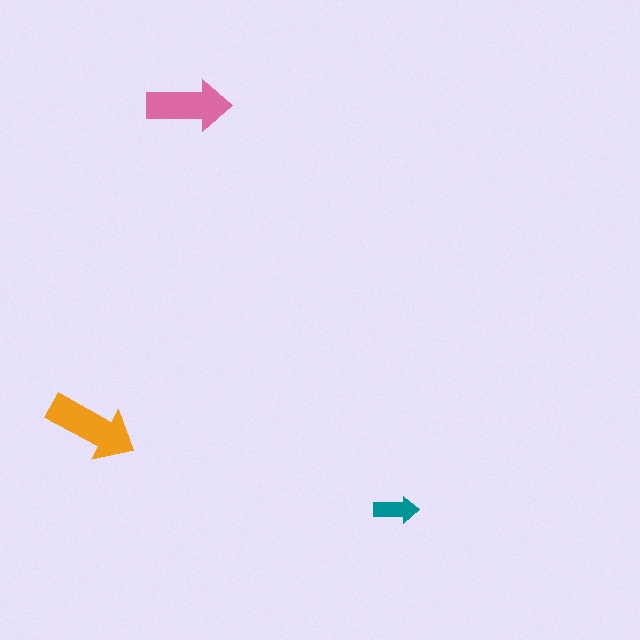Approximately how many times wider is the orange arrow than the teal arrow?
About 2 times wider.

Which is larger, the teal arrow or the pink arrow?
The pink one.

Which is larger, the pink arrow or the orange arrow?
The orange one.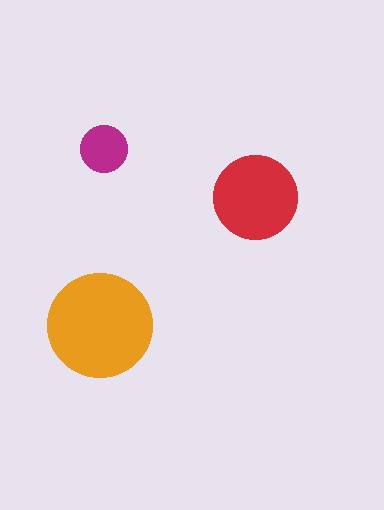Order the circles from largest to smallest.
the orange one, the red one, the magenta one.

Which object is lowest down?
The orange circle is bottommost.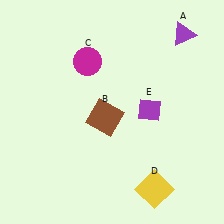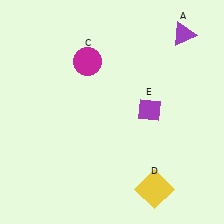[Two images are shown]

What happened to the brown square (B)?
The brown square (B) was removed in Image 2. It was in the bottom-left area of Image 1.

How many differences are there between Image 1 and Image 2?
There is 1 difference between the two images.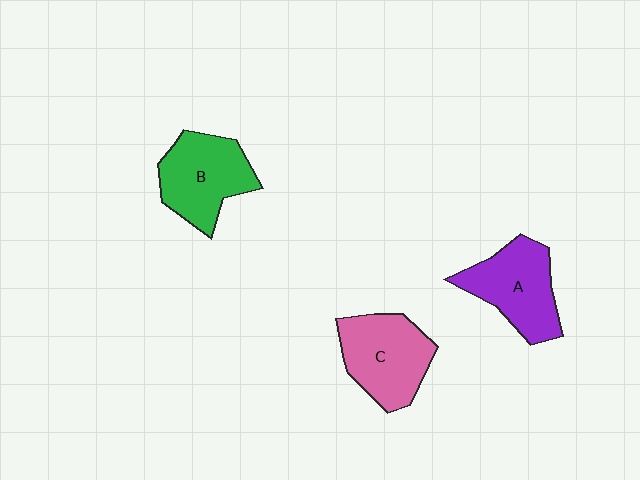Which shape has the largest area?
Shape C (pink).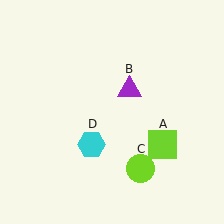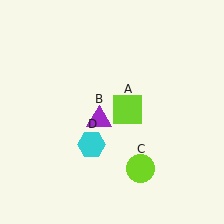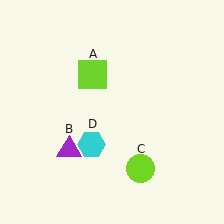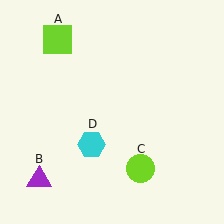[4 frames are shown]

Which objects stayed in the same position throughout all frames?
Lime circle (object C) and cyan hexagon (object D) remained stationary.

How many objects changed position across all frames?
2 objects changed position: lime square (object A), purple triangle (object B).